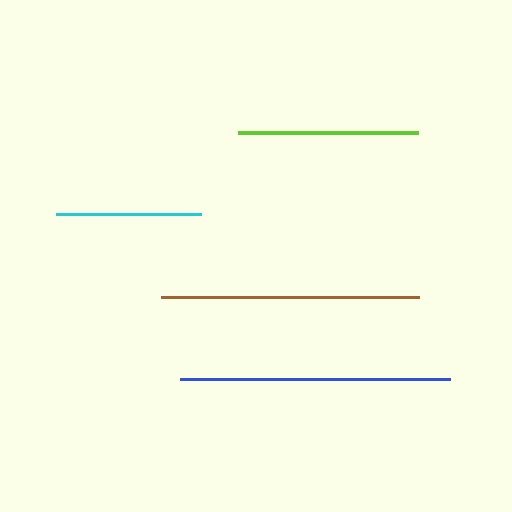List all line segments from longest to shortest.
From longest to shortest: blue, brown, lime, cyan.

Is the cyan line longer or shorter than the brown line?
The brown line is longer than the cyan line.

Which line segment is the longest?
The blue line is the longest at approximately 270 pixels.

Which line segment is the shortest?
The cyan line is the shortest at approximately 145 pixels.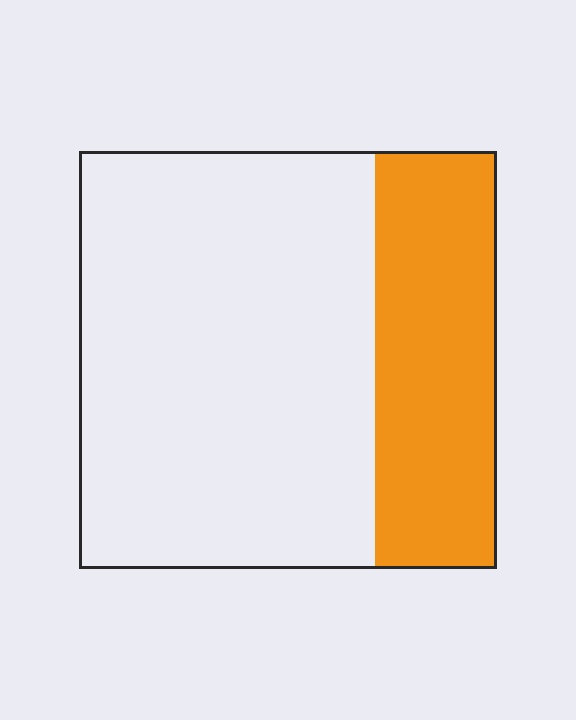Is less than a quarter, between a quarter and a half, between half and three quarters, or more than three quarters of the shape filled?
Between a quarter and a half.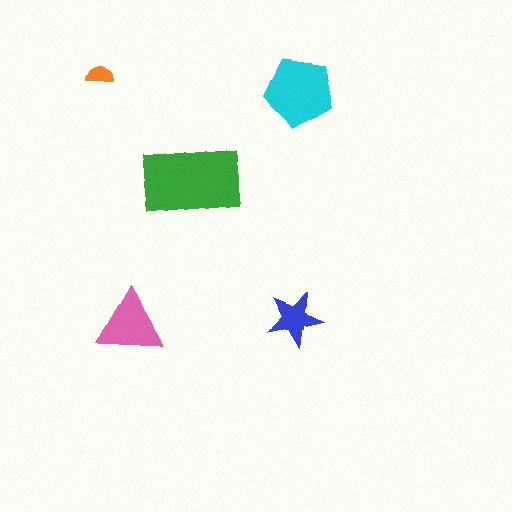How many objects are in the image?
There are 5 objects in the image.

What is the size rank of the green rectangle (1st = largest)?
1st.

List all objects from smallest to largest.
The orange semicircle, the blue star, the pink triangle, the cyan pentagon, the green rectangle.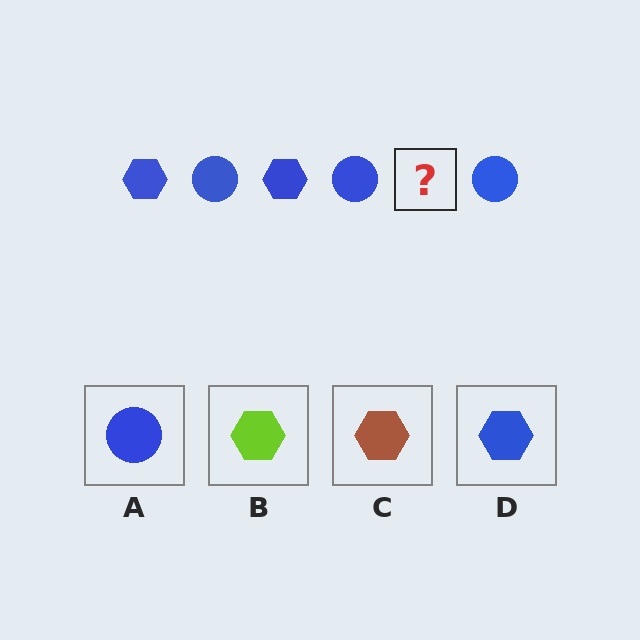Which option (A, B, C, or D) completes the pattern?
D.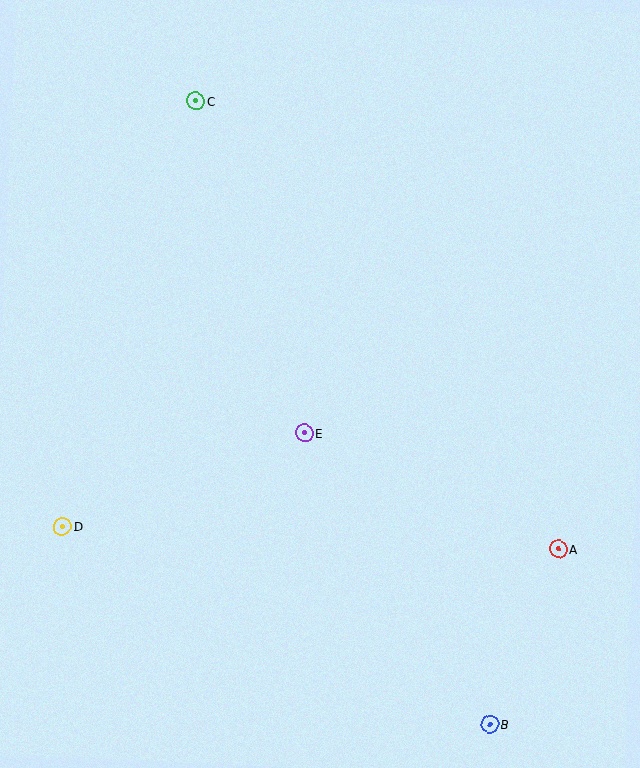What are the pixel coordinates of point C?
Point C is at (196, 101).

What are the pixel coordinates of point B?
Point B is at (490, 724).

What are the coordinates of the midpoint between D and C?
The midpoint between D and C is at (129, 314).